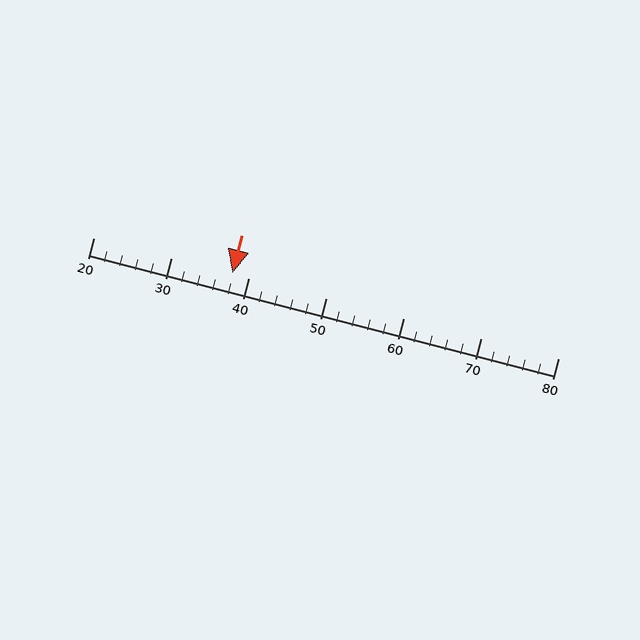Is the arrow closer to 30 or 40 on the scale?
The arrow is closer to 40.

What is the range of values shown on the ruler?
The ruler shows values from 20 to 80.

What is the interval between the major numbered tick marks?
The major tick marks are spaced 10 units apart.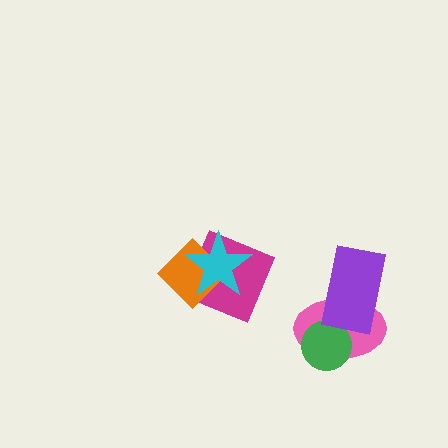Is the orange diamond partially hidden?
Yes, it is partially covered by another shape.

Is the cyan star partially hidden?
No, no other shape covers it.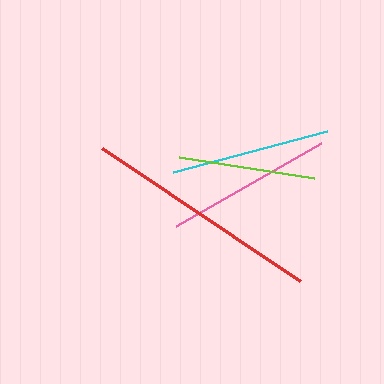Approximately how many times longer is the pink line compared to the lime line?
The pink line is approximately 1.2 times the length of the lime line.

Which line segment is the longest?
The red line is the longest at approximately 238 pixels.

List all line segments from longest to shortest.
From longest to shortest: red, pink, cyan, lime.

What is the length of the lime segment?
The lime segment is approximately 137 pixels long.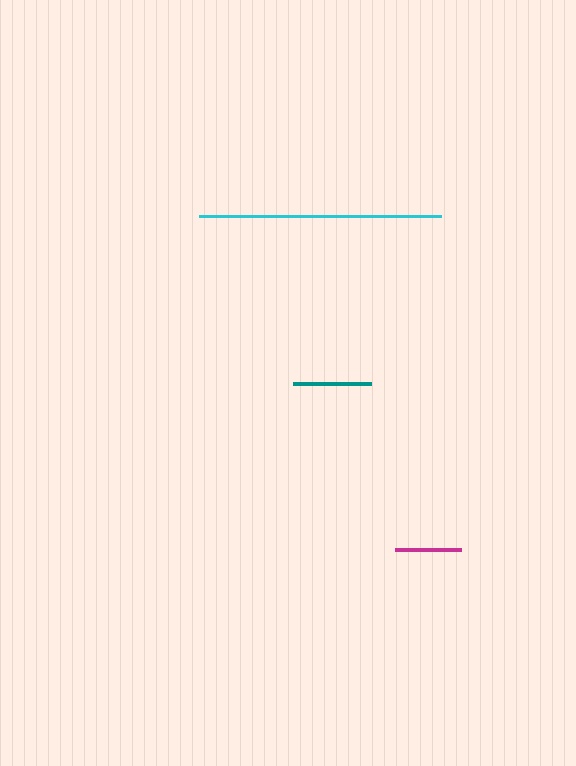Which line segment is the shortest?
The magenta line is the shortest at approximately 66 pixels.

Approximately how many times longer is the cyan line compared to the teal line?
The cyan line is approximately 3.1 times the length of the teal line.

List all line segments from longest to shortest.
From longest to shortest: cyan, teal, magenta.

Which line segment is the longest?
The cyan line is the longest at approximately 242 pixels.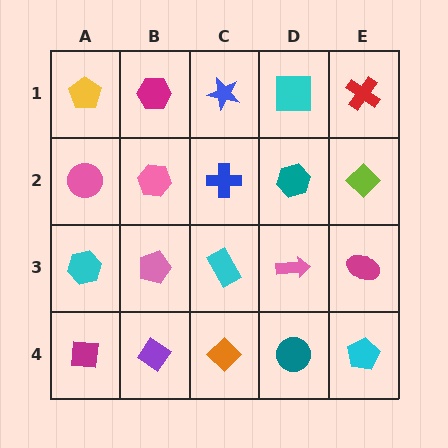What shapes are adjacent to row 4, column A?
A cyan hexagon (row 3, column A), a purple diamond (row 4, column B).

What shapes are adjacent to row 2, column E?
A red cross (row 1, column E), a magenta ellipse (row 3, column E), a teal hexagon (row 2, column D).